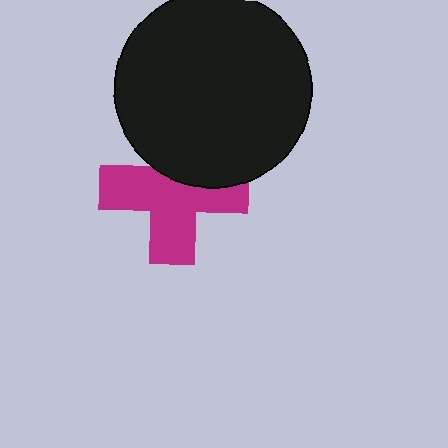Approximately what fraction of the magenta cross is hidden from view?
Roughly 34% of the magenta cross is hidden behind the black circle.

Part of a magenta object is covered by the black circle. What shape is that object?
It is a cross.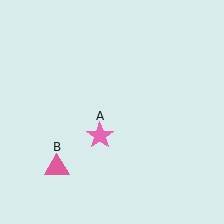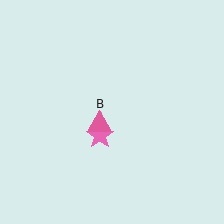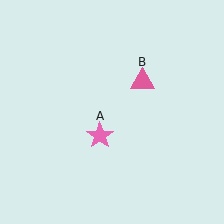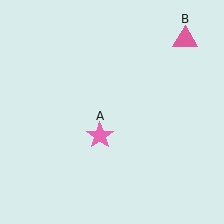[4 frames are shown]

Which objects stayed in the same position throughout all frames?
Pink star (object A) remained stationary.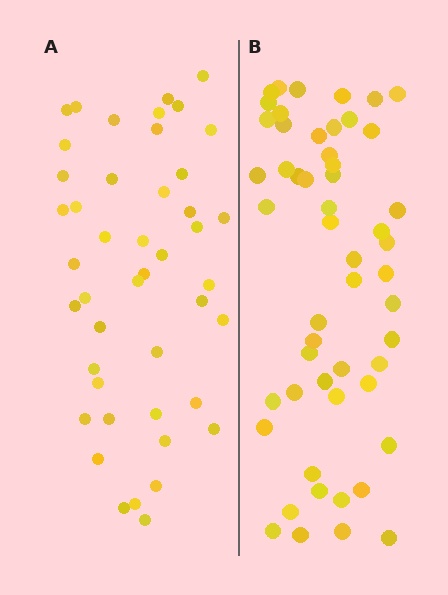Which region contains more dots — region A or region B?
Region B (the right region) has more dots.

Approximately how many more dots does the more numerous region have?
Region B has roughly 8 or so more dots than region A.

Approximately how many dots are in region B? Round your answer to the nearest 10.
About 50 dots. (The exact count is 53, which rounds to 50.)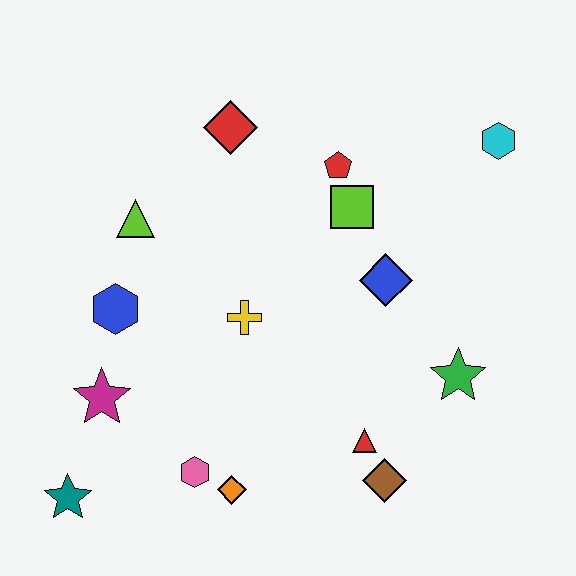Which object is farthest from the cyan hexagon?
The teal star is farthest from the cyan hexagon.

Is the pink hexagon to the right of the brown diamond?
No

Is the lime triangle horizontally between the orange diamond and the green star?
No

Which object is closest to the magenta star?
The blue hexagon is closest to the magenta star.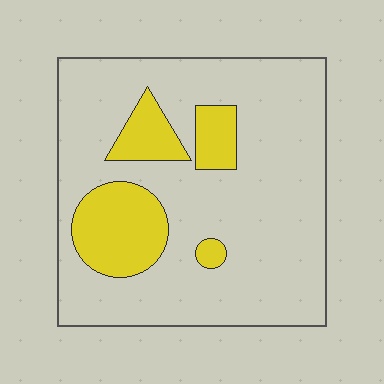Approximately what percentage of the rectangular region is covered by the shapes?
Approximately 20%.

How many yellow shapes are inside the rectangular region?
4.